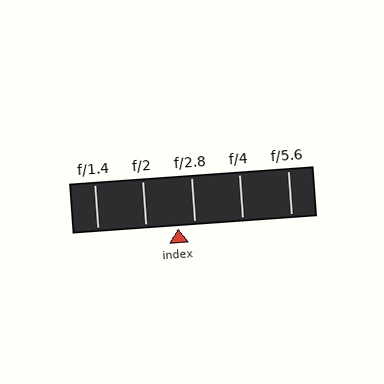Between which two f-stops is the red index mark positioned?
The index mark is between f/2 and f/2.8.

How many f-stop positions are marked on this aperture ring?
There are 5 f-stop positions marked.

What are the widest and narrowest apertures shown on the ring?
The widest aperture shown is f/1.4 and the narrowest is f/5.6.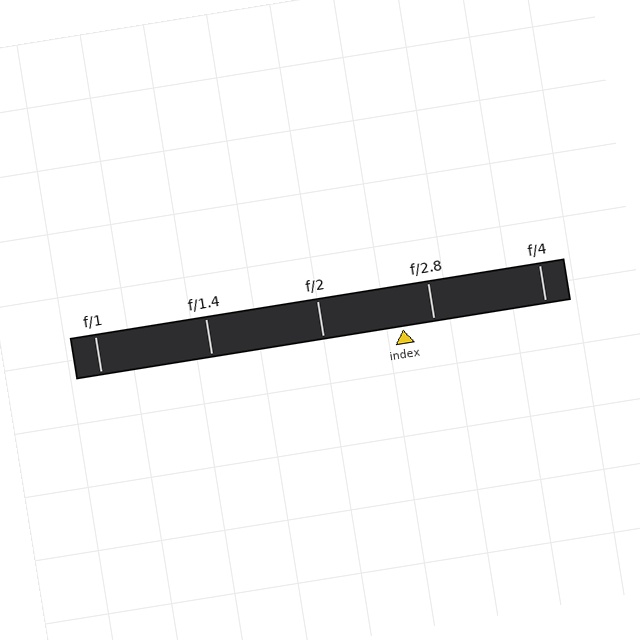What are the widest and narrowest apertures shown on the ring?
The widest aperture shown is f/1 and the narrowest is f/4.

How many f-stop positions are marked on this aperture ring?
There are 5 f-stop positions marked.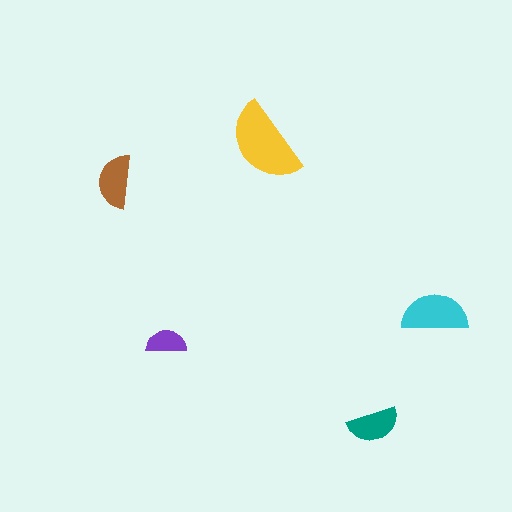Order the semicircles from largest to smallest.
the yellow one, the cyan one, the brown one, the teal one, the purple one.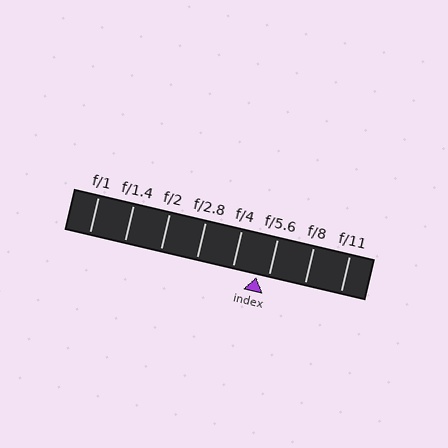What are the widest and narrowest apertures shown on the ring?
The widest aperture shown is f/1 and the narrowest is f/11.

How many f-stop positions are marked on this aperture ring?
There are 8 f-stop positions marked.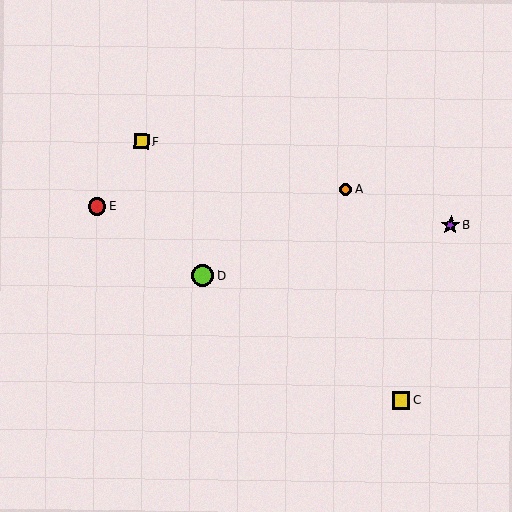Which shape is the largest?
The lime circle (labeled D) is the largest.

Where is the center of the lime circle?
The center of the lime circle is at (202, 276).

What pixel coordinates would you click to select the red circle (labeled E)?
Click at (97, 206) to select the red circle E.